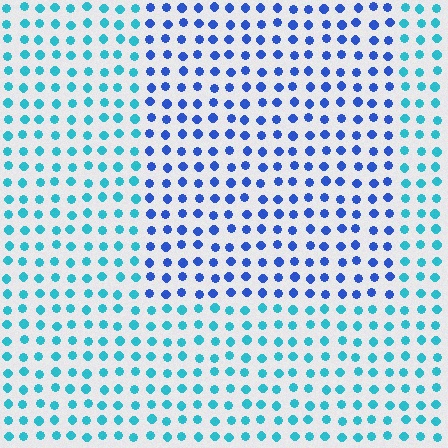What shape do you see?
I see a rectangle.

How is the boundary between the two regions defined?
The boundary is defined purely by a slight shift in hue (about 40 degrees). Spacing, size, and orientation are identical on both sides.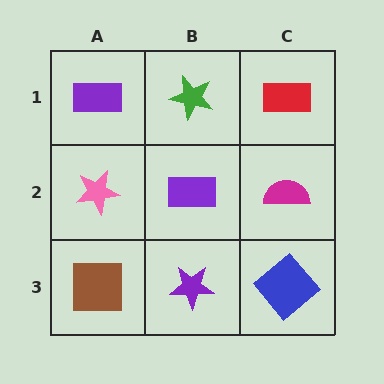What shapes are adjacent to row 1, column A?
A pink star (row 2, column A), a green star (row 1, column B).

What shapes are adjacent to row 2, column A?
A purple rectangle (row 1, column A), a brown square (row 3, column A), a purple rectangle (row 2, column B).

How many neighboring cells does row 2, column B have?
4.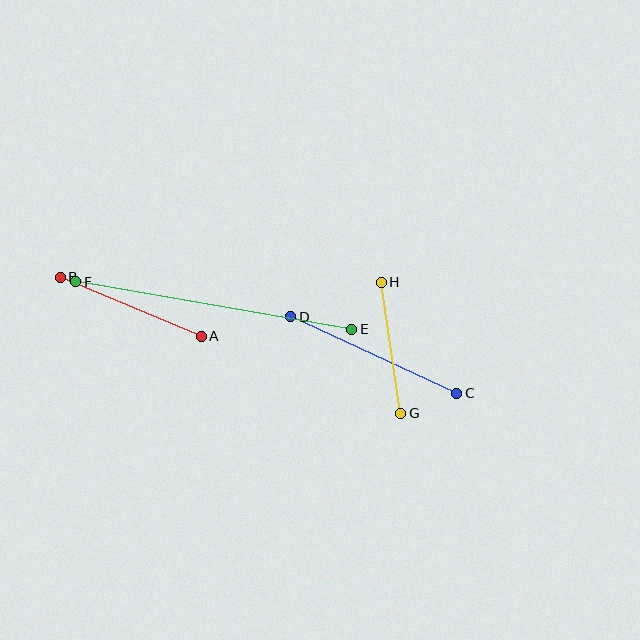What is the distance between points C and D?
The distance is approximately 183 pixels.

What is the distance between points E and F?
The distance is approximately 280 pixels.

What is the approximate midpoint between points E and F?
The midpoint is at approximately (214, 306) pixels.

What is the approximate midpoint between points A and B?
The midpoint is at approximately (131, 307) pixels.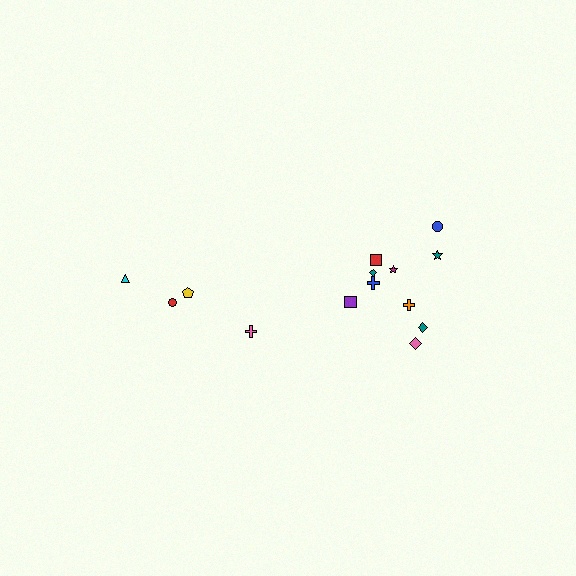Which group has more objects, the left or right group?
The right group.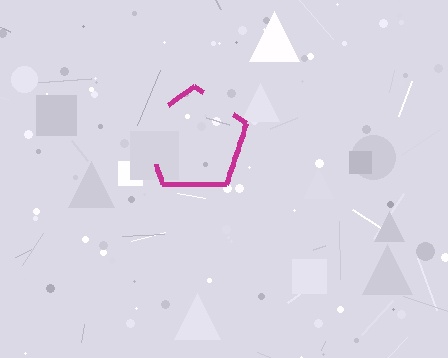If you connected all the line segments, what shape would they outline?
They would outline a pentagon.